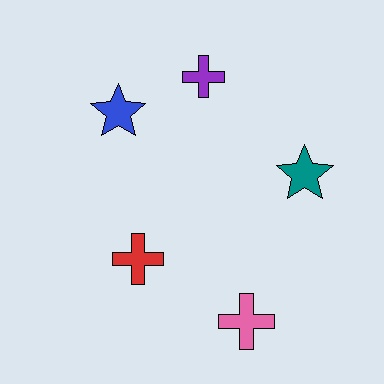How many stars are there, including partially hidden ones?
There are 2 stars.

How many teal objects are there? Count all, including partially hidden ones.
There is 1 teal object.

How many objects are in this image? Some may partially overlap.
There are 5 objects.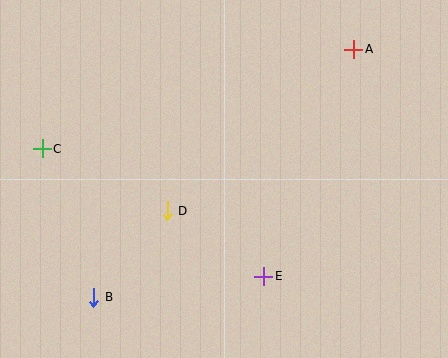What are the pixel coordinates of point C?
Point C is at (42, 149).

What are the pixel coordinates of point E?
Point E is at (264, 276).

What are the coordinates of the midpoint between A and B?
The midpoint between A and B is at (224, 173).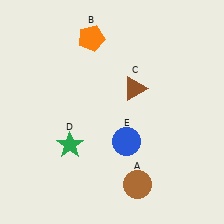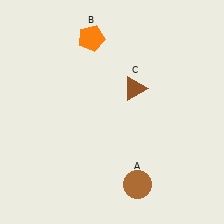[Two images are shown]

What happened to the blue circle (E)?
The blue circle (E) was removed in Image 2. It was in the bottom-right area of Image 1.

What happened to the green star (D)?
The green star (D) was removed in Image 2. It was in the bottom-left area of Image 1.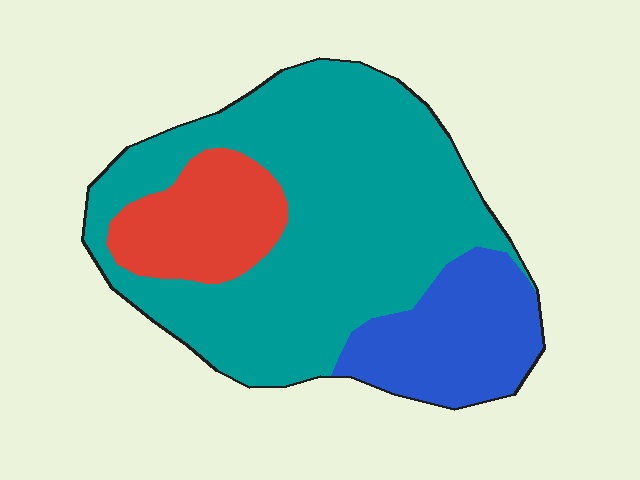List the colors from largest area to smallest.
From largest to smallest: teal, blue, red.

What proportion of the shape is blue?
Blue covers 20% of the shape.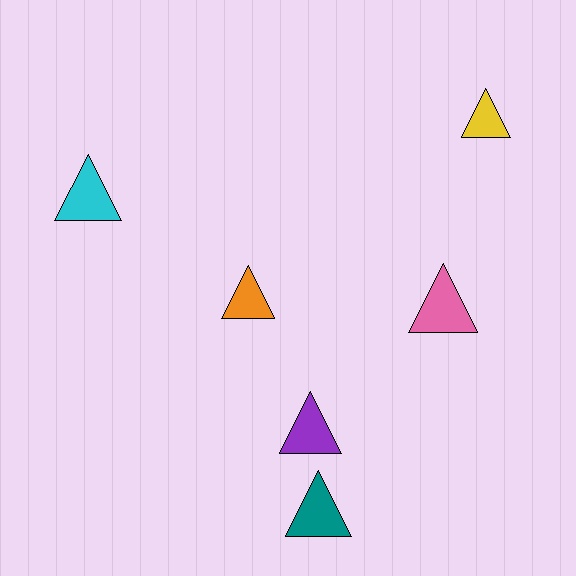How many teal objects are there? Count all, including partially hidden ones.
There is 1 teal object.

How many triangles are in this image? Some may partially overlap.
There are 6 triangles.